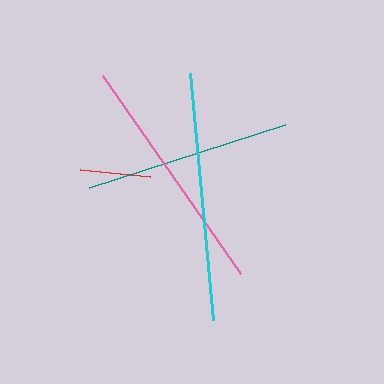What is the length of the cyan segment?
The cyan segment is approximately 249 pixels long.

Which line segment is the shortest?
The red line is the shortest at approximately 70 pixels.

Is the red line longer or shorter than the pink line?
The pink line is longer than the red line.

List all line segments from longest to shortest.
From longest to shortest: cyan, pink, teal, red.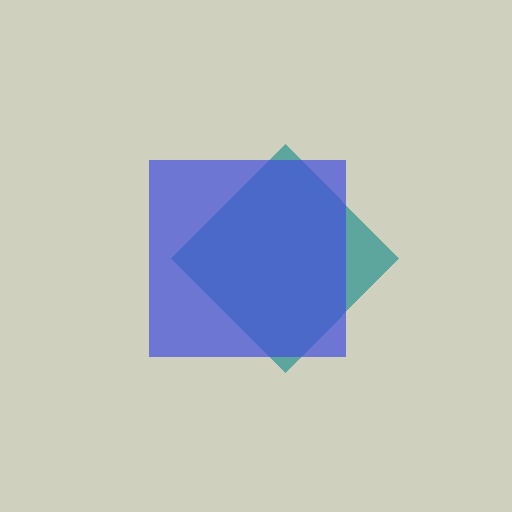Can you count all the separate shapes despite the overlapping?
Yes, there are 2 separate shapes.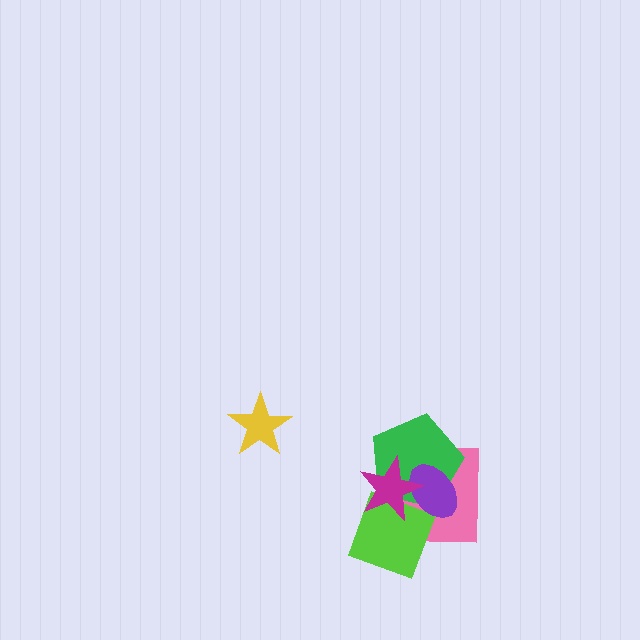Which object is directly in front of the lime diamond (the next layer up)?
The green pentagon is directly in front of the lime diamond.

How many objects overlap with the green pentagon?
4 objects overlap with the green pentagon.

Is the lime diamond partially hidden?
Yes, it is partially covered by another shape.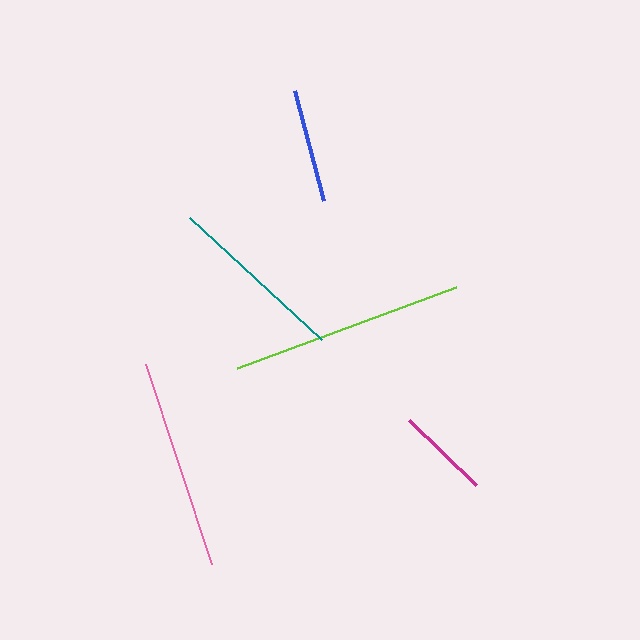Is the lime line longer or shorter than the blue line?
The lime line is longer than the blue line.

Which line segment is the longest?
The lime line is the longest at approximately 234 pixels.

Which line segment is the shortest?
The magenta line is the shortest at approximately 93 pixels.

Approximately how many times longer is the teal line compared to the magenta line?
The teal line is approximately 1.9 times the length of the magenta line.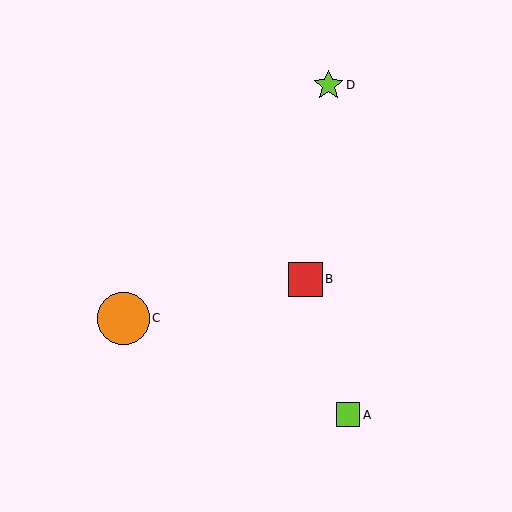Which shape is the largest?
The orange circle (labeled C) is the largest.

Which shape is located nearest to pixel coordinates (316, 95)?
The lime star (labeled D) at (328, 85) is nearest to that location.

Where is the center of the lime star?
The center of the lime star is at (328, 85).